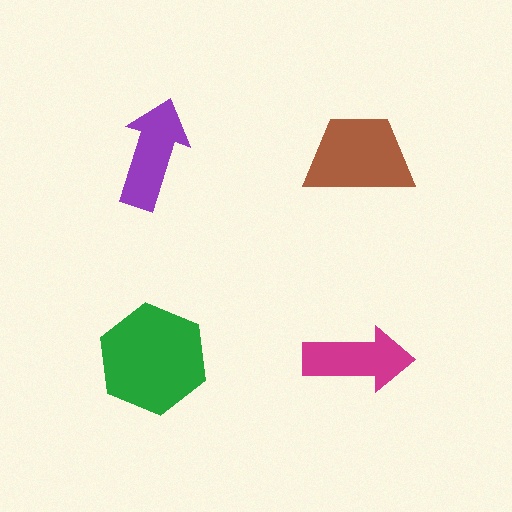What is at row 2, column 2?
A magenta arrow.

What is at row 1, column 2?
A brown trapezoid.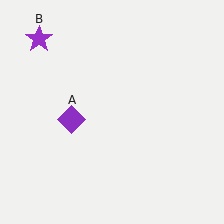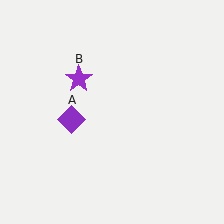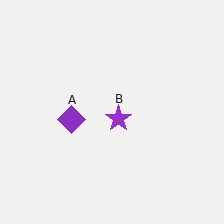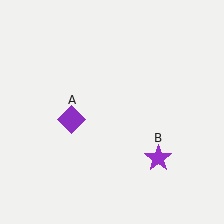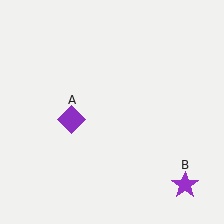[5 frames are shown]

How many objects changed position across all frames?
1 object changed position: purple star (object B).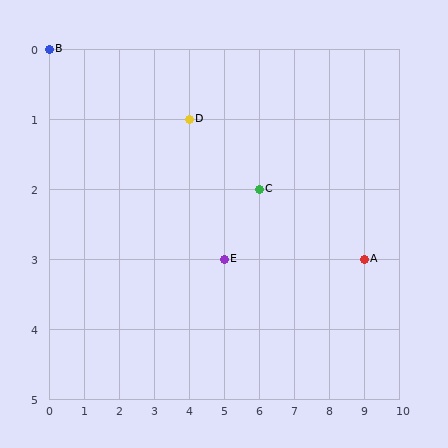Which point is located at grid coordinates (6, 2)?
Point C is at (6, 2).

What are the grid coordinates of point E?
Point E is at grid coordinates (5, 3).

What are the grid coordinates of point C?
Point C is at grid coordinates (6, 2).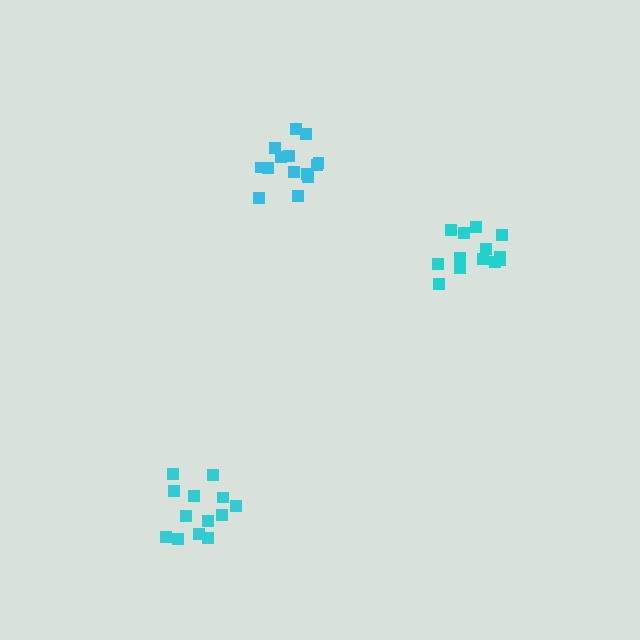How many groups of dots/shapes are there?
There are 3 groups.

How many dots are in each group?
Group 1: 13 dots, Group 2: 14 dots, Group 3: 13 dots (40 total).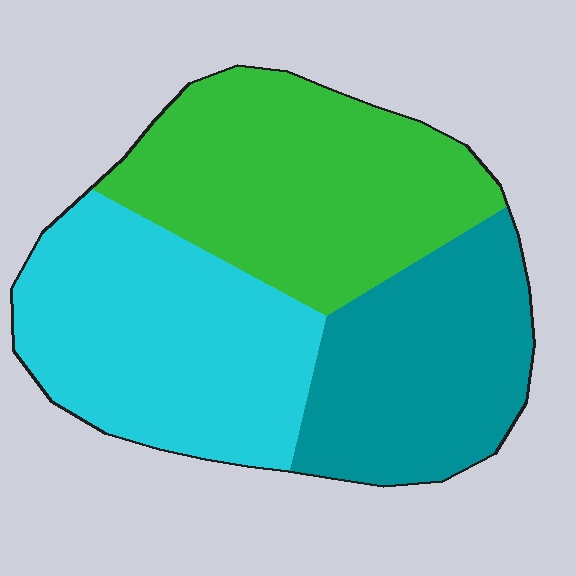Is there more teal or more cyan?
Cyan.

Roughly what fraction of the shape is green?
Green takes up about three eighths (3/8) of the shape.